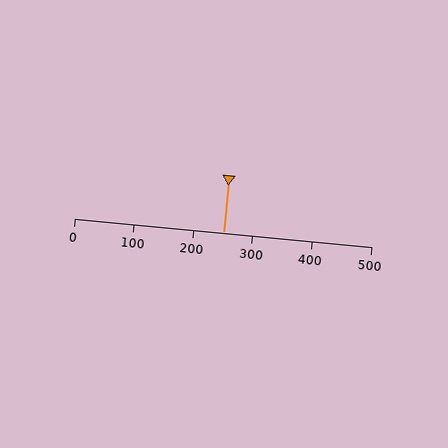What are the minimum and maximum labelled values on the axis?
The axis runs from 0 to 500.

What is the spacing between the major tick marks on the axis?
The major ticks are spaced 100 apart.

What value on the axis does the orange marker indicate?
The marker indicates approximately 250.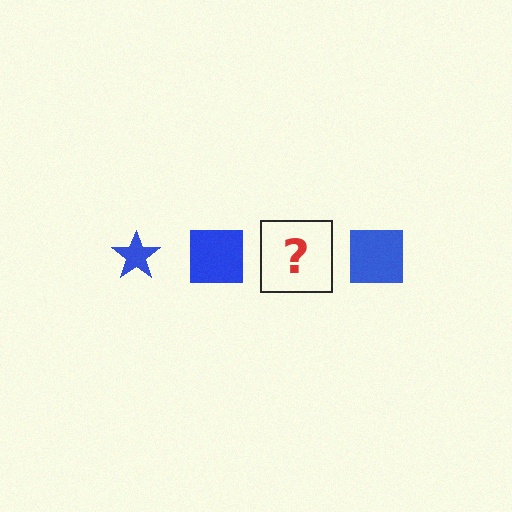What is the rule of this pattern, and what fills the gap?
The rule is that the pattern cycles through star, square shapes in blue. The gap should be filled with a blue star.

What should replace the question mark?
The question mark should be replaced with a blue star.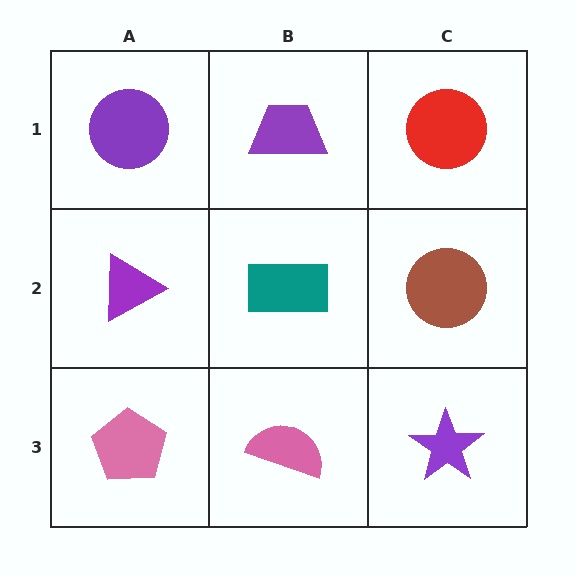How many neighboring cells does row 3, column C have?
2.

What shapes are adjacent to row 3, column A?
A purple triangle (row 2, column A), a pink semicircle (row 3, column B).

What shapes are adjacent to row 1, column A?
A purple triangle (row 2, column A), a purple trapezoid (row 1, column B).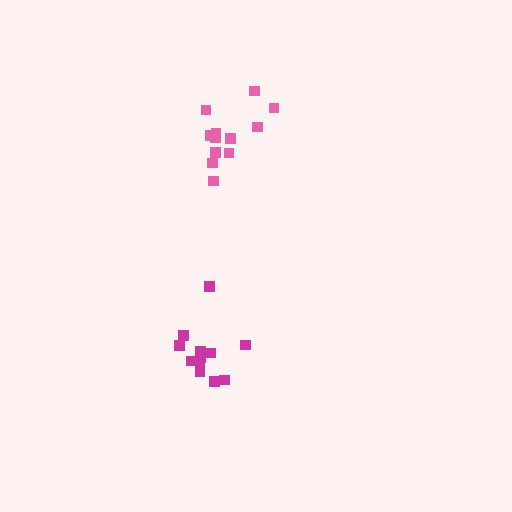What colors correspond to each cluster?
The clusters are colored: pink, magenta.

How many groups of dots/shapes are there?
There are 2 groups.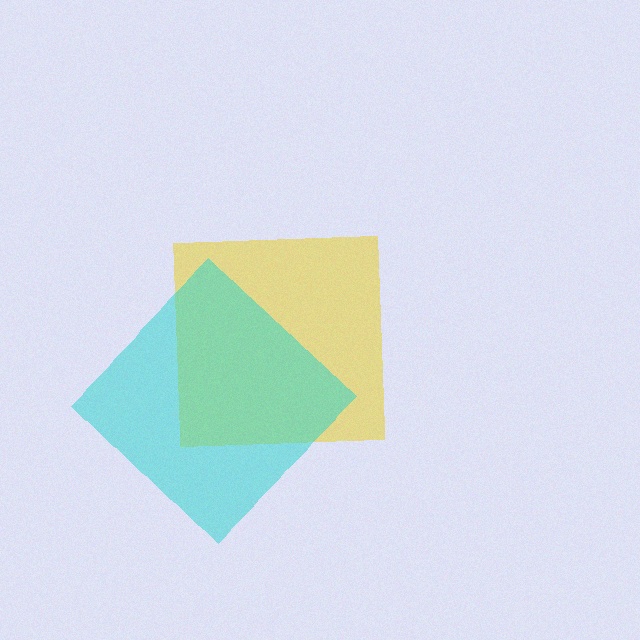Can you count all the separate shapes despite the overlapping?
Yes, there are 2 separate shapes.